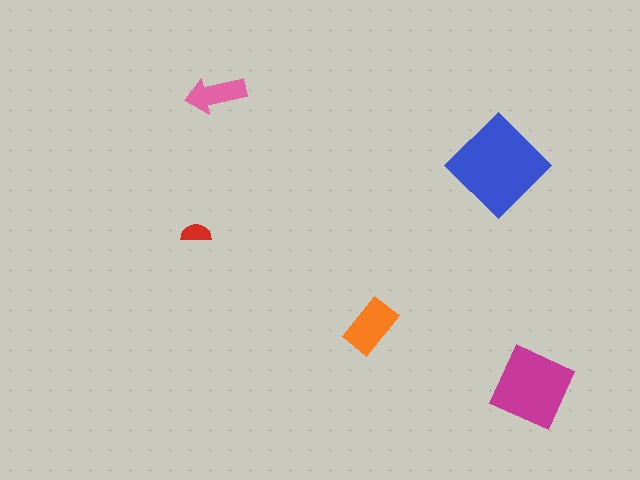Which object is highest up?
The pink arrow is topmost.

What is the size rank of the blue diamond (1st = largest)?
1st.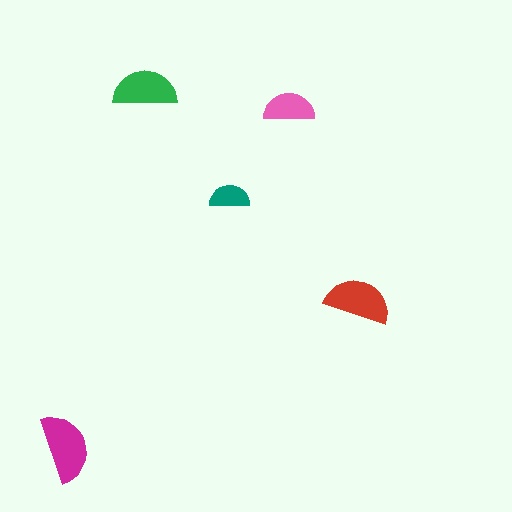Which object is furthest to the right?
The red semicircle is rightmost.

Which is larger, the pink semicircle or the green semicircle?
The green one.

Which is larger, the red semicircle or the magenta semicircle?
The magenta one.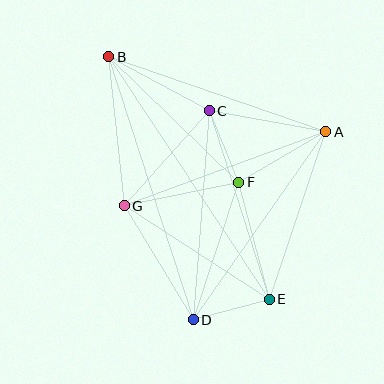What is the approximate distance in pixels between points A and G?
The distance between A and G is approximately 214 pixels.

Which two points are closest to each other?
Points C and F are closest to each other.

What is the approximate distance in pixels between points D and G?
The distance between D and G is approximately 133 pixels.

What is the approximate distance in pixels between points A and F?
The distance between A and F is approximately 101 pixels.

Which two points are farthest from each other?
Points B and E are farthest from each other.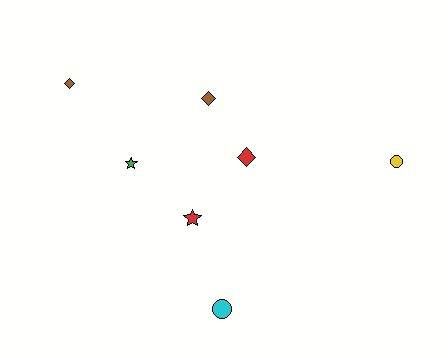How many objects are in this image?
There are 7 objects.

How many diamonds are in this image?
There are 3 diamonds.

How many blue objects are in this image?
There are no blue objects.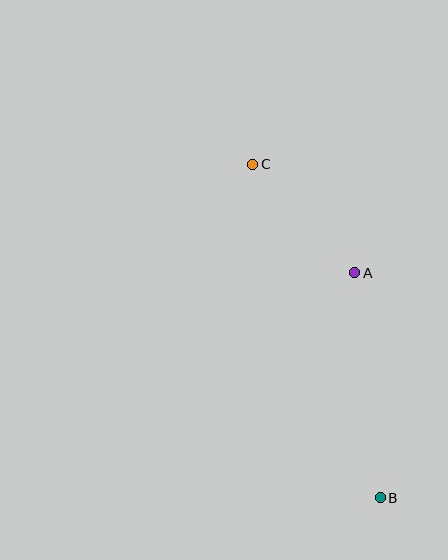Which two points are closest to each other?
Points A and C are closest to each other.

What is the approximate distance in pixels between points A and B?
The distance between A and B is approximately 226 pixels.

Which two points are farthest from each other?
Points B and C are farthest from each other.